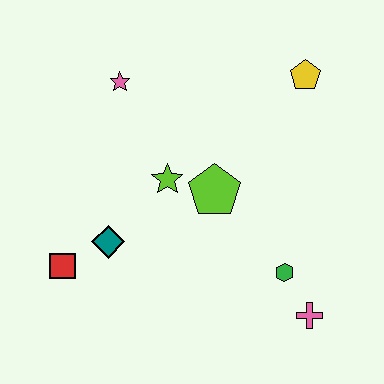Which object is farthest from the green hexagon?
The pink star is farthest from the green hexagon.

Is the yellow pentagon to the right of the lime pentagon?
Yes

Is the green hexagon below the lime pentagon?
Yes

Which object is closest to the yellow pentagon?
The lime pentagon is closest to the yellow pentagon.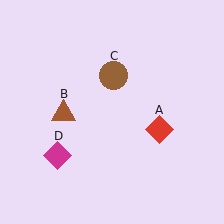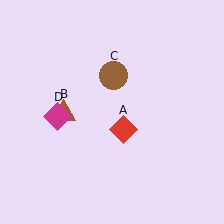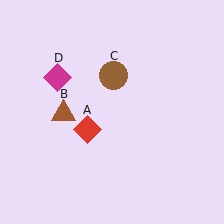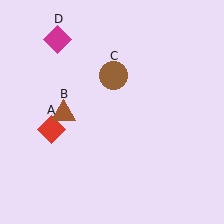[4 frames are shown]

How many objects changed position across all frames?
2 objects changed position: red diamond (object A), magenta diamond (object D).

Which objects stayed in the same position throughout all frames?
Brown triangle (object B) and brown circle (object C) remained stationary.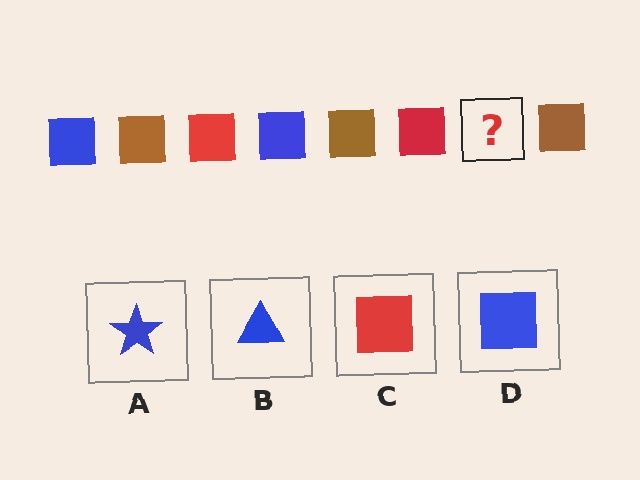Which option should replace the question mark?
Option D.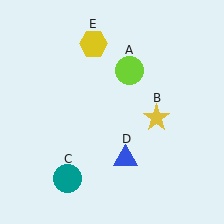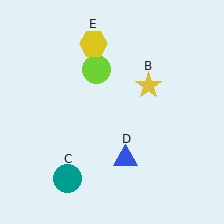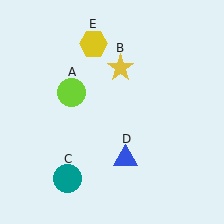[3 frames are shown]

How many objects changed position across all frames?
2 objects changed position: lime circle (object A), yellow star (object B).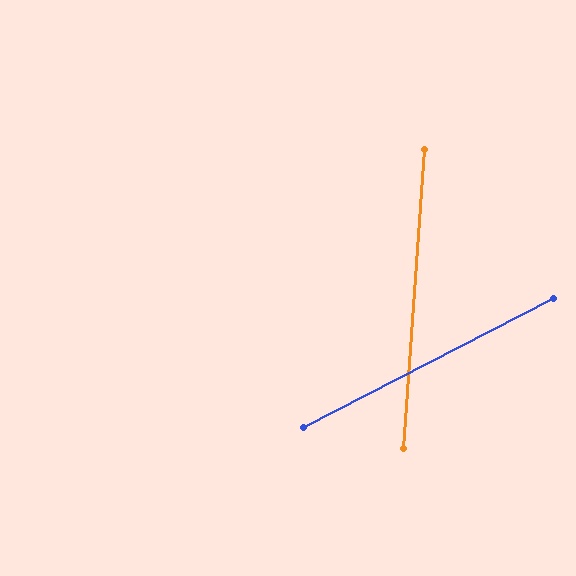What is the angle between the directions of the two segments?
Approximately 59 degrees.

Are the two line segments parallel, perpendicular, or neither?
Neither parallel nor perpendicular — they differ by about 59°.